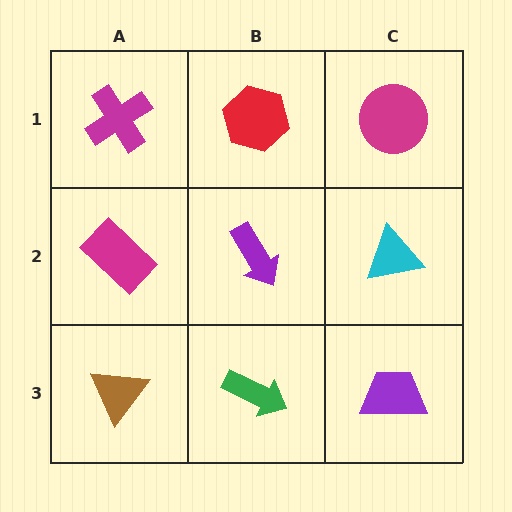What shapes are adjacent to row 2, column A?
A magenta cross (row 1, column A), a brown triangle (row 3, column A), a purple arrow (row 2, column B).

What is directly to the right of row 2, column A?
A purple arrow.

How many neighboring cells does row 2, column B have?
4.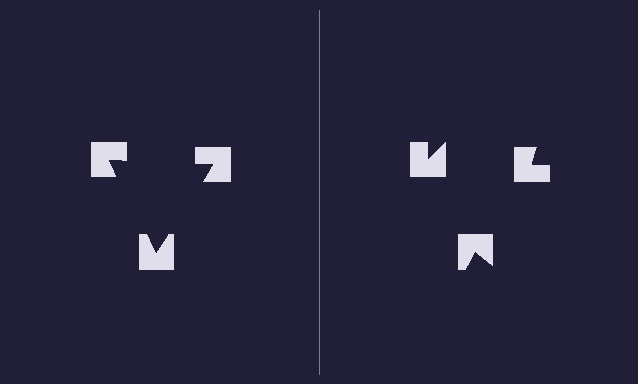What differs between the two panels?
The notched squares are positioned identically on both sides; only the wedge orientations differ. On the left they align to a triangle; on the right they are misaligned.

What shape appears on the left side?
An illusory triangle.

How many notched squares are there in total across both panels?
6 — 3 on each side.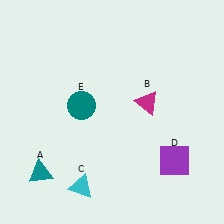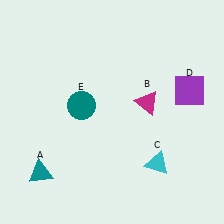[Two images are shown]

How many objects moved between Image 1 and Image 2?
2 objects moved between the two images.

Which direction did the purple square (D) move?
The purple square (D) moved up.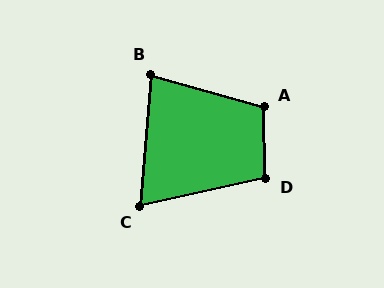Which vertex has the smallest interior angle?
C, at approximately 73 degrees.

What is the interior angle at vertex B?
Approximately 79 degrees (acute).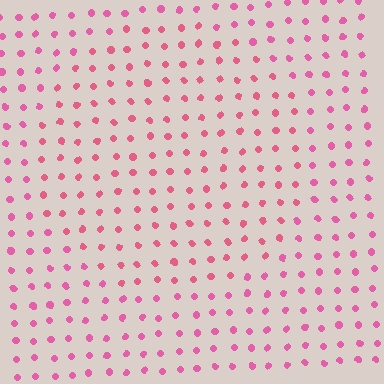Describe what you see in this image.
The image is filled with small pink elements in a uniform arrangement. A circle-shaped region is visible where the elements are tinted to a slightly different hue, forming a subtle color boundary.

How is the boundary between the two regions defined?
The boundary is defined purely by a slight shift in hue (about 16 degrees). Spacing, size, and orientation are identical on both sides.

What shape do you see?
I see a circle.